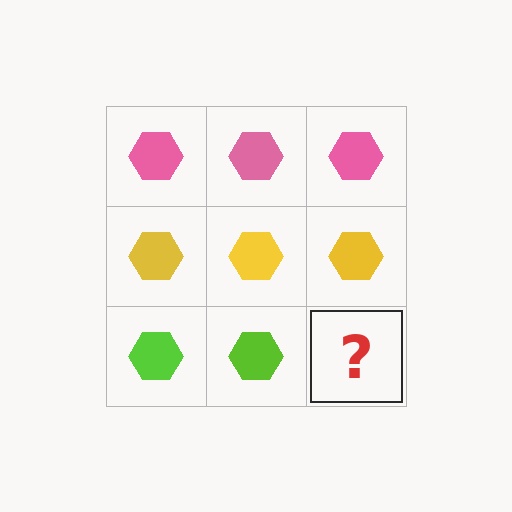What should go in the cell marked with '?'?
The missing cell should contain a lime hexagon.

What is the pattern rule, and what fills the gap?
The rule is that each row has a consistent color. The gap should be filled with a lime hexagon.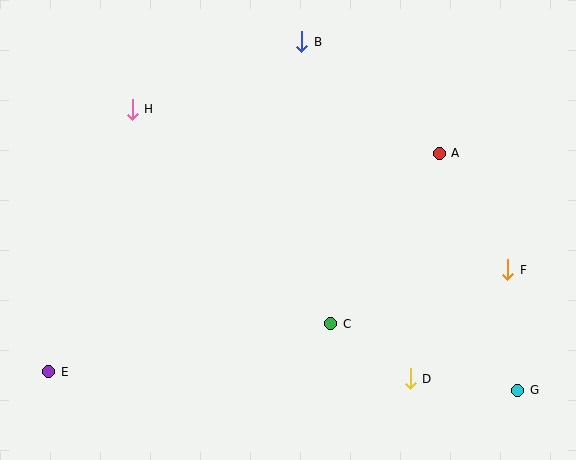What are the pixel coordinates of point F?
Point F is at (508, 270).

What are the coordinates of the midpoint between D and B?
The midpoint between D and B is at (356, 210).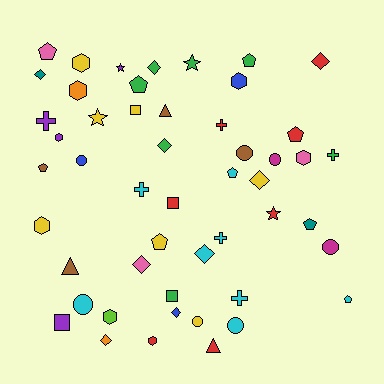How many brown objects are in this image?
There are 4 brown objects.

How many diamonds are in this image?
There are 9 diamonds.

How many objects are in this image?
There are 50 objects.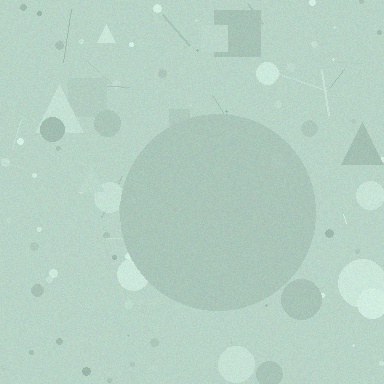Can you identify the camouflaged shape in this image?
The camouflaged shape is a circle.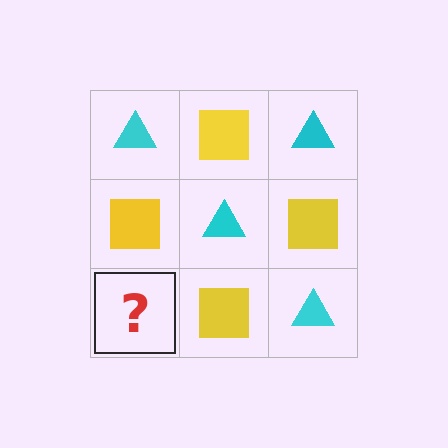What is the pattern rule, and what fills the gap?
The rule is that it alternates cyan triangle and yellow square in a checkerboard pattern. The gap should be filled with a cyan triangle.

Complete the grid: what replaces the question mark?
The question mark should be replaced with a cyan triangle.